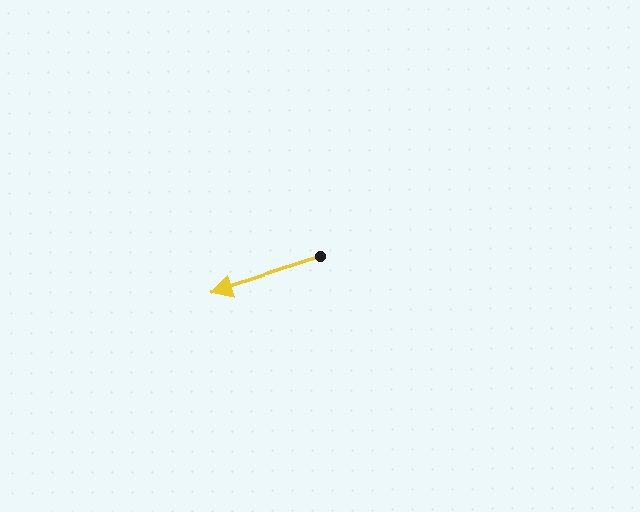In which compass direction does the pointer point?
West.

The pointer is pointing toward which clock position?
Roughly 8 o'clock.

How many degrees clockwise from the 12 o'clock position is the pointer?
Approximately 252 degrees.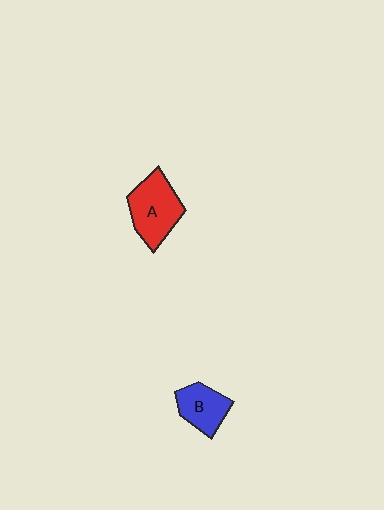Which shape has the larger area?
Shape A (red).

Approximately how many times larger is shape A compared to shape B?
Approximately 1.5 times.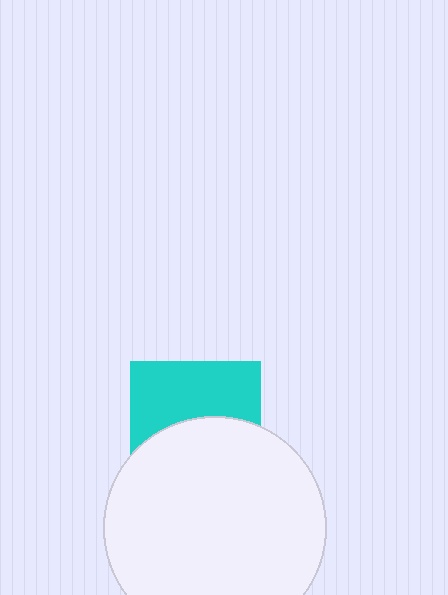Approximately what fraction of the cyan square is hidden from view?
Roughly 51% of the cyan square is hidden behind the white circle.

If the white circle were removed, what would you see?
You would see the complete cyan square.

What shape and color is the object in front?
The object in front is a white circle.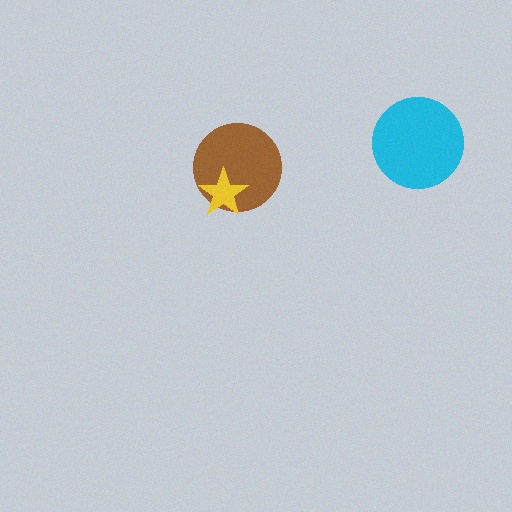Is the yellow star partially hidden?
No, no other shape covers it.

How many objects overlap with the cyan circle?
0 objects overlap with the cyan circle.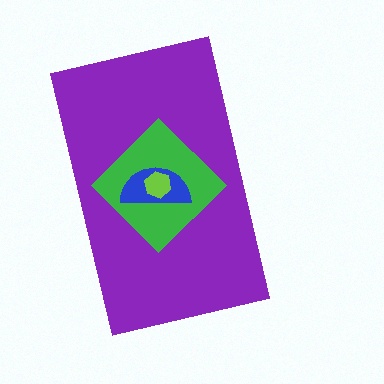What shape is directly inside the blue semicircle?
The lime hexagon.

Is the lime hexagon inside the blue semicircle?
Yes.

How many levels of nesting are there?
4.